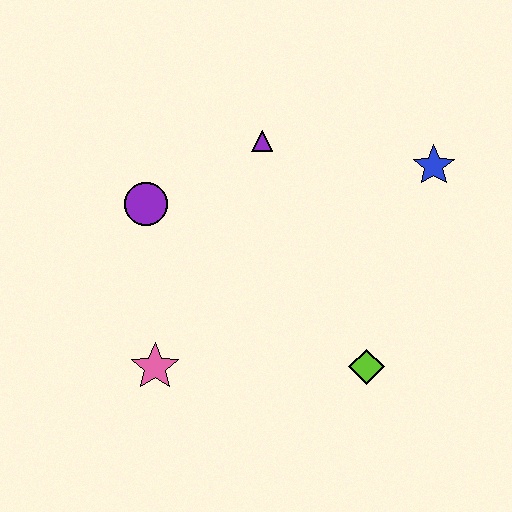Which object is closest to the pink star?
The purple circle is closest to the pink star.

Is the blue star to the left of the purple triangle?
No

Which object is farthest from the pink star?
The blue star is farthest from the pink star.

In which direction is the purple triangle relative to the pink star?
The purple triangle is above the pink star.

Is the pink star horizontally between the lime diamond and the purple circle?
Yes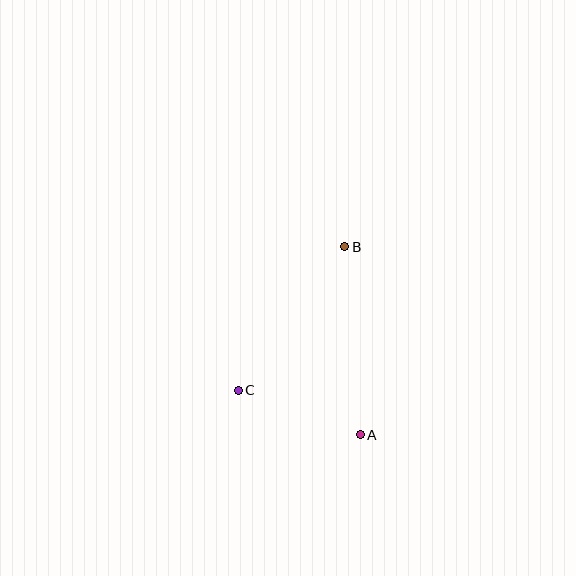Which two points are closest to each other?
Points A and C are closest to each other.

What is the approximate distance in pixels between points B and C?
The distance between B and C is approximately 179 pixels.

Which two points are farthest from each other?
Points A and B are farthest from each other.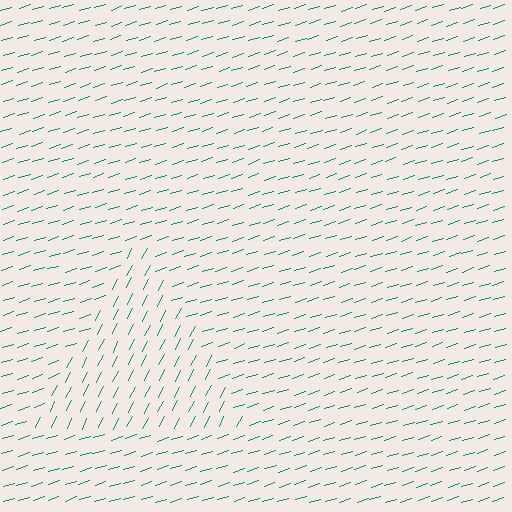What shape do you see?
I see a triangle.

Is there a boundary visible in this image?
Yes, there is a texture boundary formed by a change in line orientation.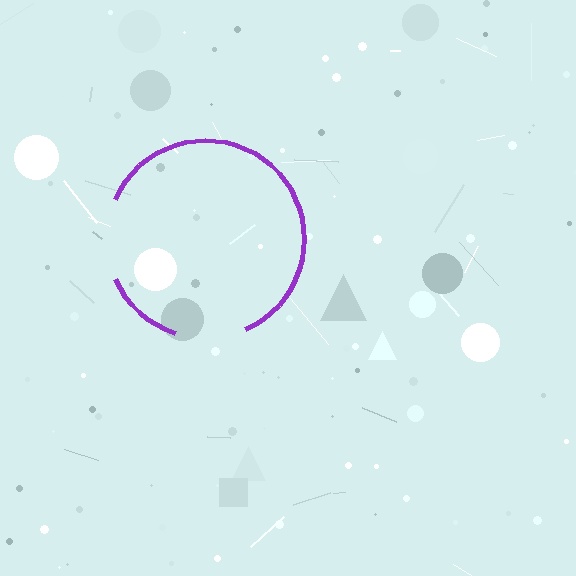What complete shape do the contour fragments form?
The contour fragments form a circle.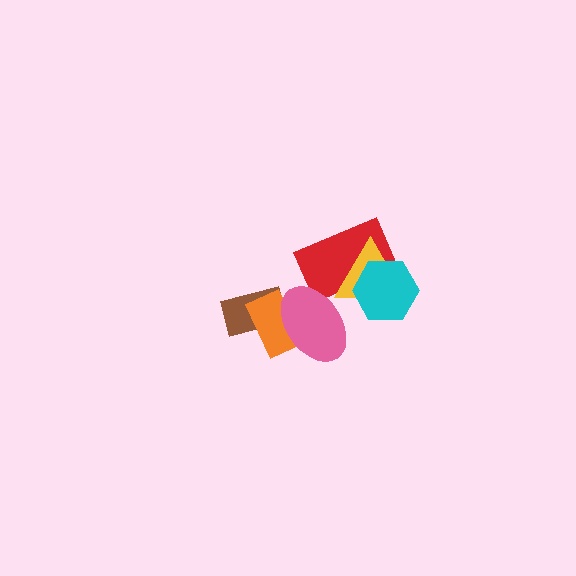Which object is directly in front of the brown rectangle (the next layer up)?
The orange rectangle is directly in front of the brown rectangle.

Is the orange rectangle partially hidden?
Yes, it is partially covered by another shape.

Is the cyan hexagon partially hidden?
No, no other shape covers it.